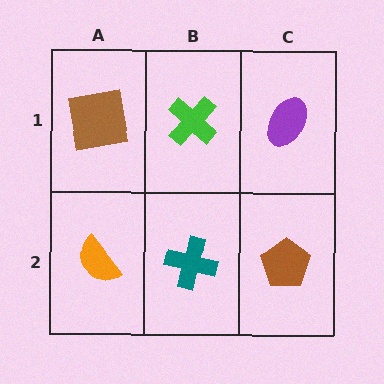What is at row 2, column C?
A brown pentagon.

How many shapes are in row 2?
3 shapes.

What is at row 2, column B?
A teal cross.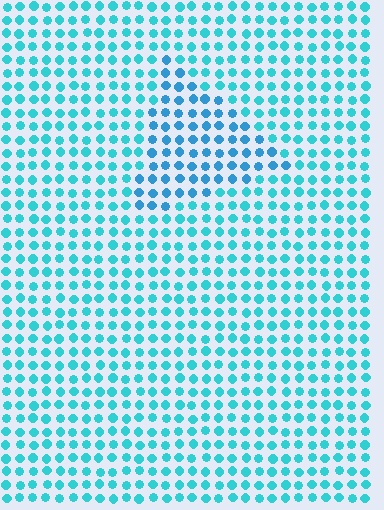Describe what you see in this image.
The image is filled with small cyan elements in a uniform arrangement. A triangle-shaped region is visible where the elements are tinted to a slightly different hue, forming a subtle color boundary.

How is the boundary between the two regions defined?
The boundary is defined purely by a slight shift in hue (about 21 degrees). Spacing, size, and orientation are identical on both sides.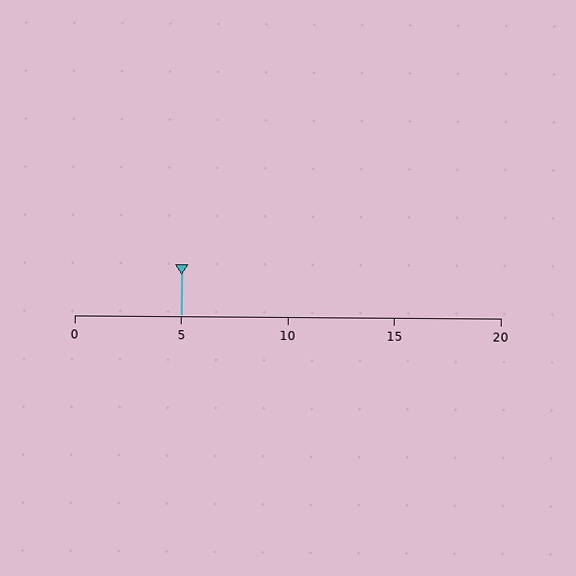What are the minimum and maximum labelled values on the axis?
The axis runs from 0 to 20.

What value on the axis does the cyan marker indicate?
The marker indicates approximately 5.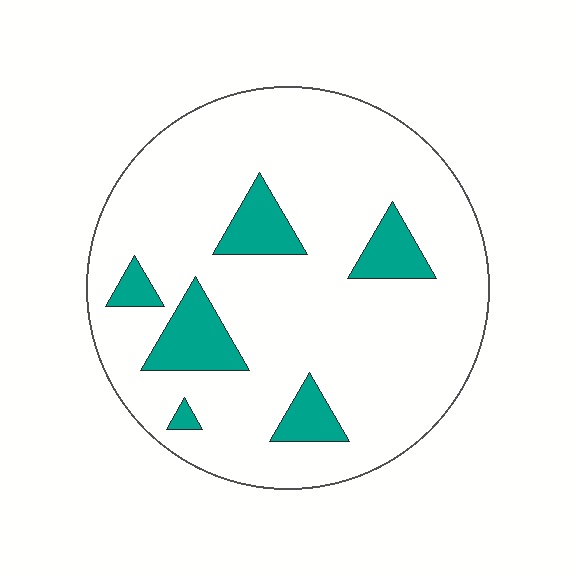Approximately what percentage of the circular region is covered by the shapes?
Approximately 15%.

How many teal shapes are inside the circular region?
6.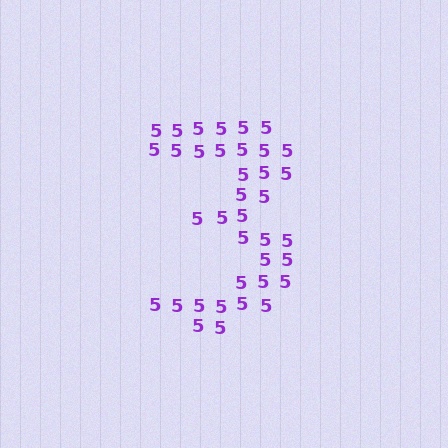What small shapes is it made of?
It is made of small digit 5's.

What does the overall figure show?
The overall figure shows the digit 3.